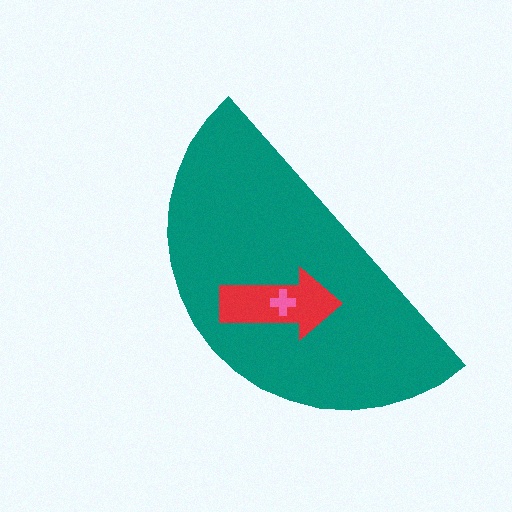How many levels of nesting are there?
3.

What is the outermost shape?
The teal semicircle.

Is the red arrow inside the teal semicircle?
Yes.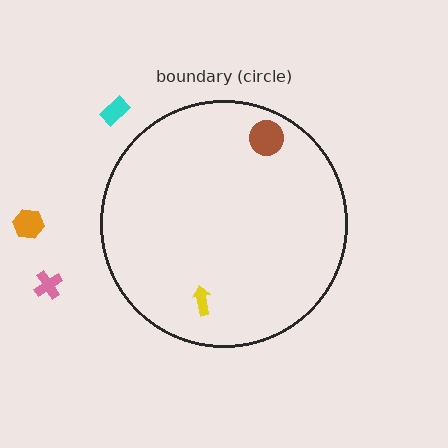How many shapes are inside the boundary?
2 inside, 3 outside.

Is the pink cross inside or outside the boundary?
Outside.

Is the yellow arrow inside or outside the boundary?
Inside.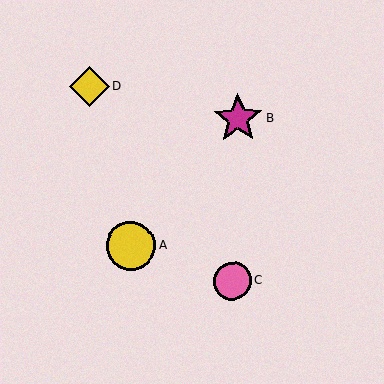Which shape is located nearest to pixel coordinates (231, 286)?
The pink circle (labeled C) at (233, 281) is nearest to that location.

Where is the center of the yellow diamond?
The center of the yellow diamond is at (89, 86).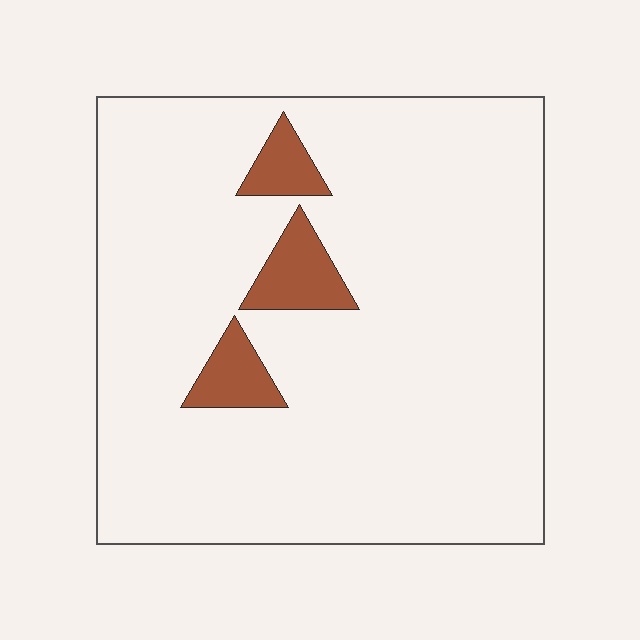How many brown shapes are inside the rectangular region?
3.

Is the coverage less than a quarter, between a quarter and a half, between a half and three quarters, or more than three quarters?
Less than a quarter.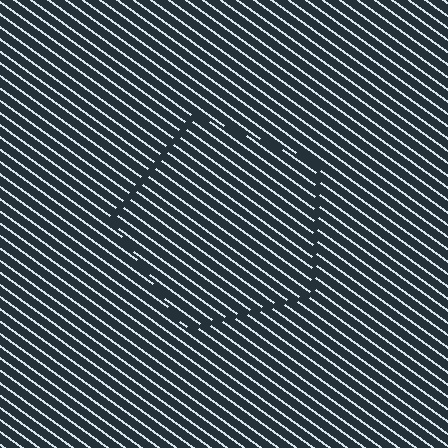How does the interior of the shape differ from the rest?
The interior of the shape contains the same grating, shifted by half a period — the contour is defined by the phase discontinuity where line-ends from the inner and outer gratings abut.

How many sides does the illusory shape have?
5 sides — the line-ends trace a pentagon.